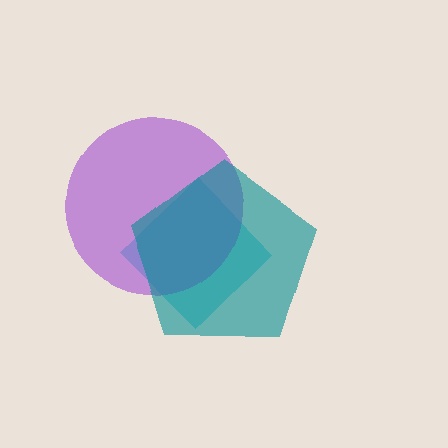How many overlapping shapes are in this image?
There are 3 overlapping shapes in the image.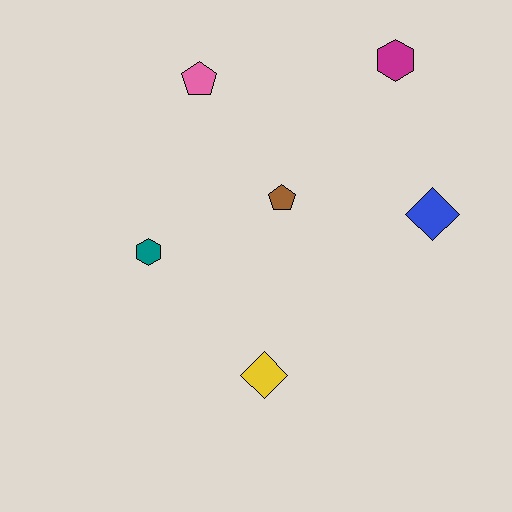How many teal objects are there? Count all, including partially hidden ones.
There is 1 teal object.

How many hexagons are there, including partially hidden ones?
There are 2 hexagons.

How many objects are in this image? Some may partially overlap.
There are 6 objects.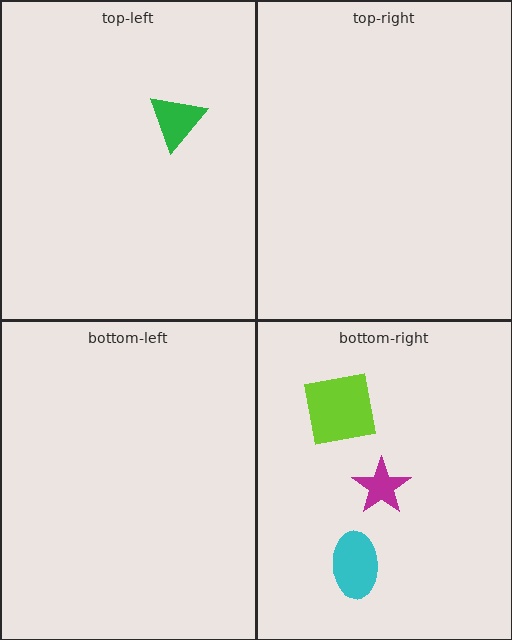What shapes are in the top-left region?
The green triangle.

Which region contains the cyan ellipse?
The bottom-right region.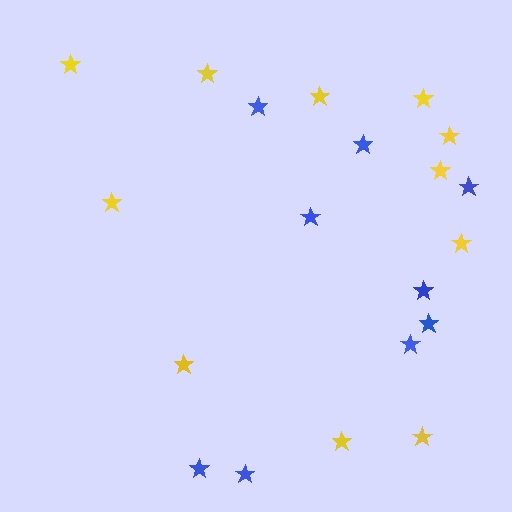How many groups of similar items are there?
There are 2 groups: one group of yellow stars (11) and one group of blue stars (9).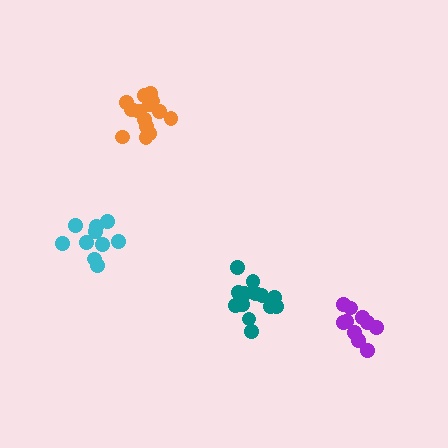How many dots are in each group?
Group 1: 15 dots, Group 2: 10 dots, Group 3: 15 dots, Group 4: 10 dots (50 total).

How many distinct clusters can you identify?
There are 4 distinct clusters.